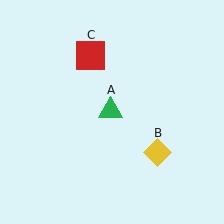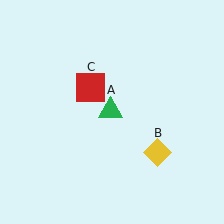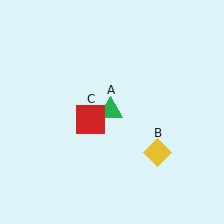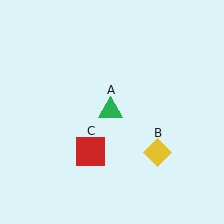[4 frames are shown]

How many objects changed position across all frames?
1 object changed position: red square (object C).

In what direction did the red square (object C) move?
The red square (object C) moved down.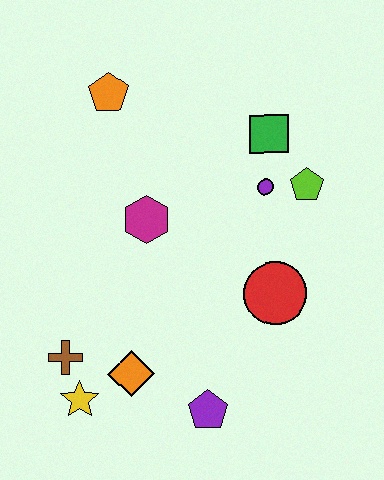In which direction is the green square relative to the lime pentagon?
The green square is above the lime pentagon.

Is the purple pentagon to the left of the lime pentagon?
Yes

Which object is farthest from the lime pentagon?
The yellow star is farthest from the lime pentagon.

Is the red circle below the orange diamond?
No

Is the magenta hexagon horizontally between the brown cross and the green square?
Yes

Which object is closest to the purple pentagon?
The orange diamond is closest to the purple pentagon.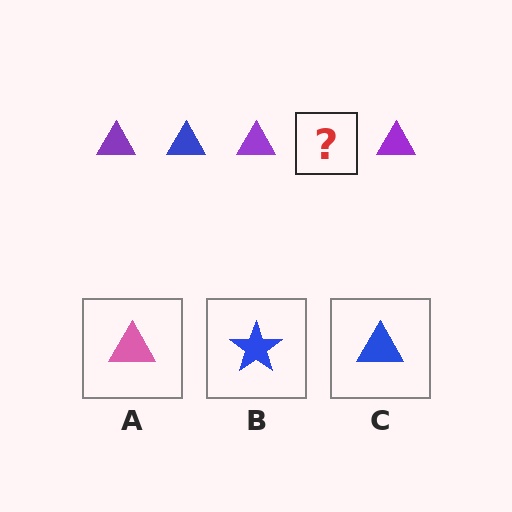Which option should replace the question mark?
Option C.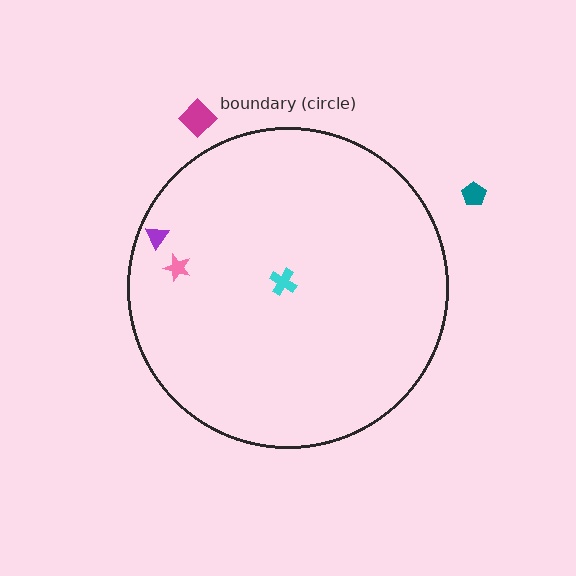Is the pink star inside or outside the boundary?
Inside.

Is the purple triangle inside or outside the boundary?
Inside.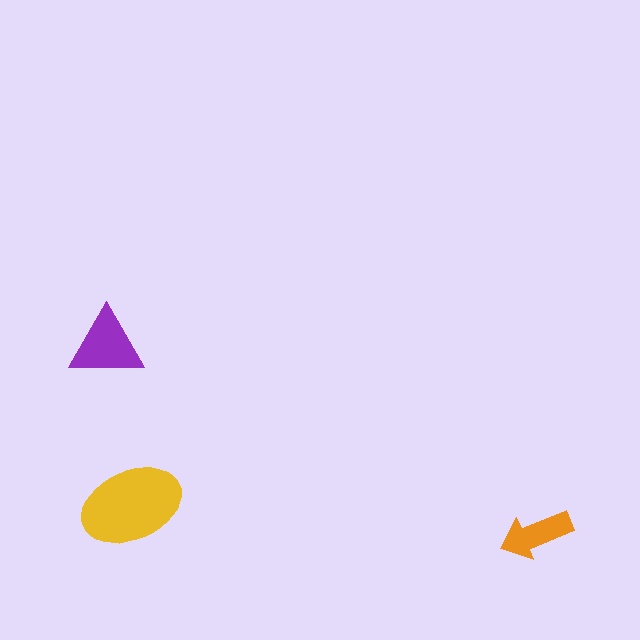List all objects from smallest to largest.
The orange arrow, the purple triangle, the yellow ellipse.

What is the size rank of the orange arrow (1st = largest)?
3rd.